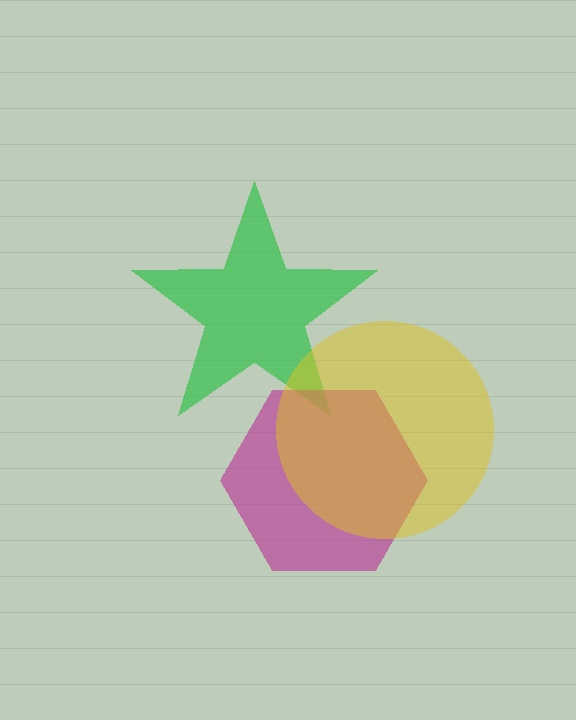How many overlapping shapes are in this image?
There are 3 overlapping shapes in the image.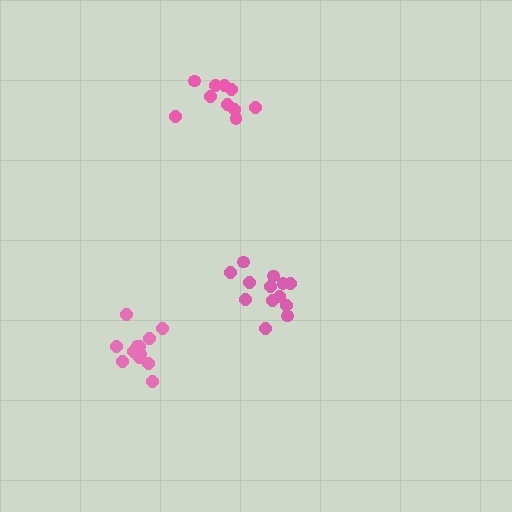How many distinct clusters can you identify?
There are 3 distinct clusters.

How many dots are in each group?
Group 1: 13 dots, Group 2: 13 dots, Group 3: 10 dots (36 total).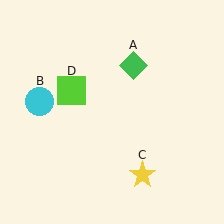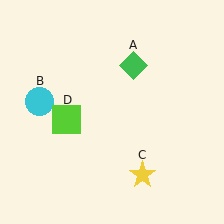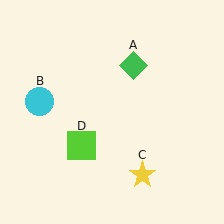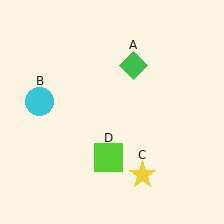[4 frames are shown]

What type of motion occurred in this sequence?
The lime square (object D) rotated counterclockwise around the center of the scene.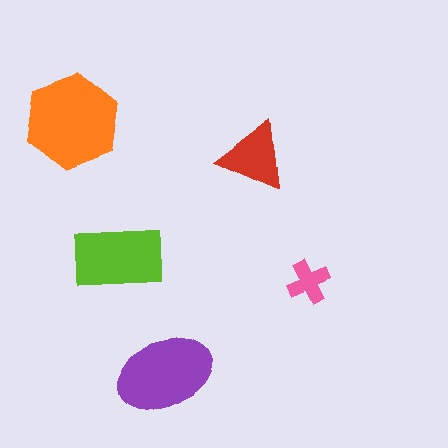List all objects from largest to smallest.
The orange hexagon, the purple ellipse, the lime rectangle, the red triangle, the pink cross.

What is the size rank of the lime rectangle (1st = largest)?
3rd.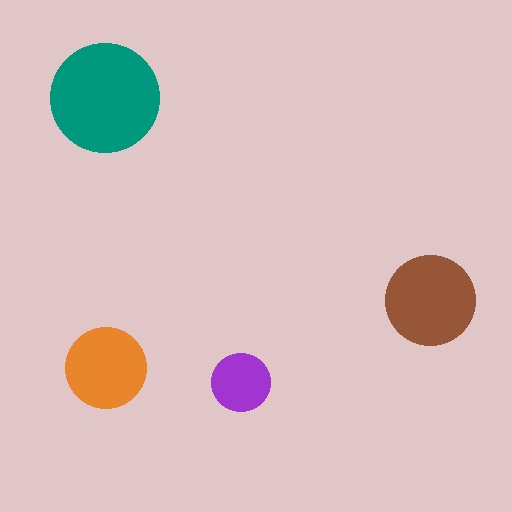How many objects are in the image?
There are 4 objects in the image.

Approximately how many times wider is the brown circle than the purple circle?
About 1.5 times wider.